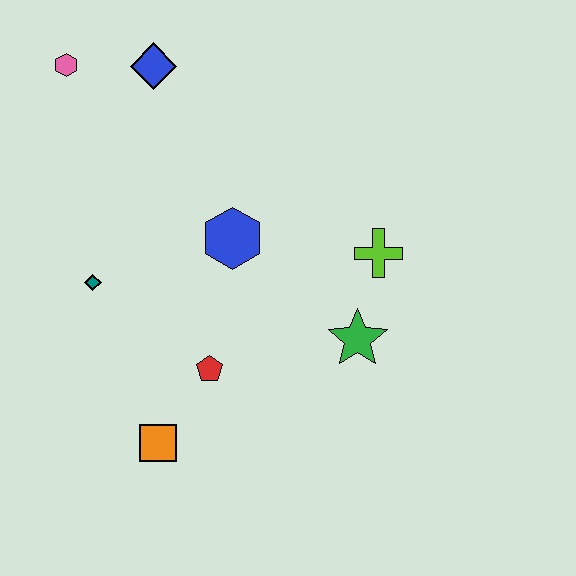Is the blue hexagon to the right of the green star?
No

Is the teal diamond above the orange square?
Yes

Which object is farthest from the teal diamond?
The lime cross is farthest from the teal diamond.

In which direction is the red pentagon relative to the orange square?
The red pentagon is above the orange square.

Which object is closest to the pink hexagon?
The blue diamond is closest to the pink hexagon.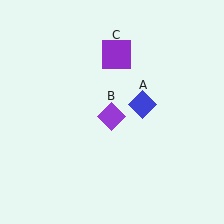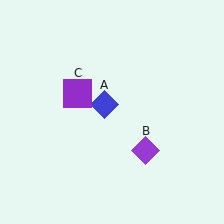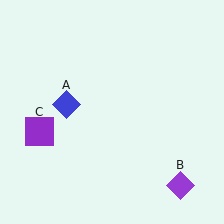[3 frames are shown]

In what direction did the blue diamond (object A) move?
The blue diamond (object A) moved left.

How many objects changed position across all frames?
3 objects changed position: blue diamond (object A), purple diamond (object B), purple square (object C).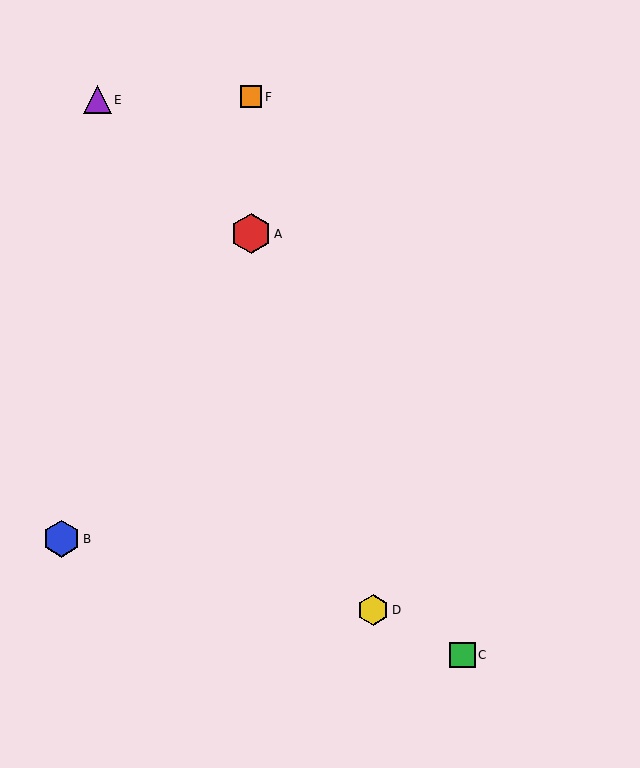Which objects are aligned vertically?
Objects A, F are aligned vertically.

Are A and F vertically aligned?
Yes, both are at x≈251.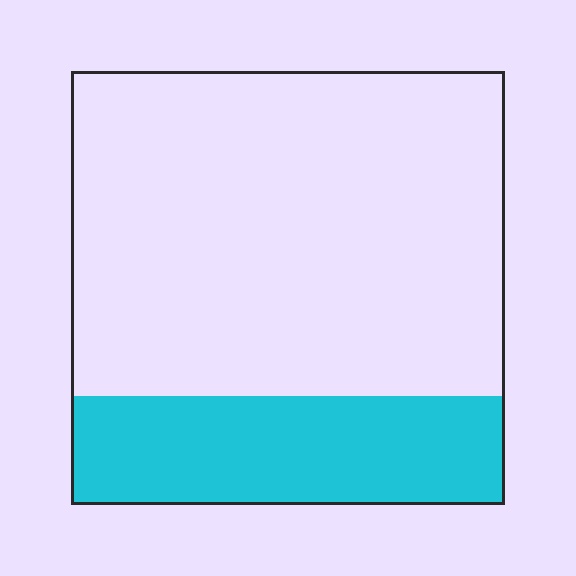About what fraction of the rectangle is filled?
About one quarter (1/4).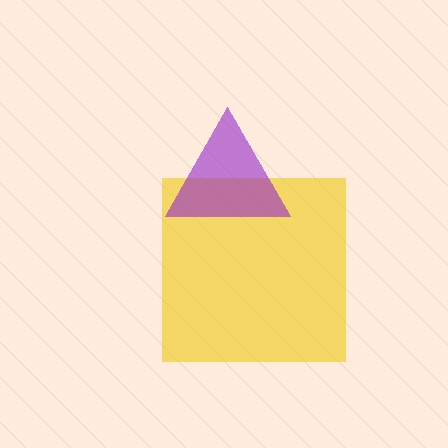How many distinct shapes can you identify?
There are 2 distinct shapes: a yellow square, a purple triangle.